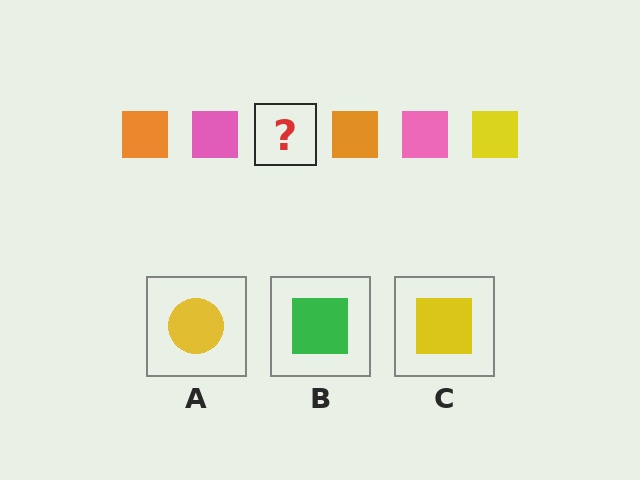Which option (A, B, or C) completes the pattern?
C.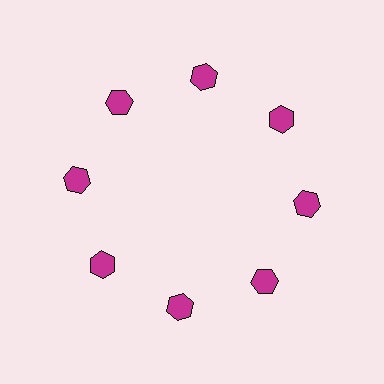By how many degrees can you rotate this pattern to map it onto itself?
The pattern maps onto itself every 45 degrees of rotation.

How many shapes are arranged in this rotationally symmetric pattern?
There are 8 shapes, arranged in 8 groups of 1.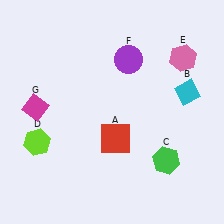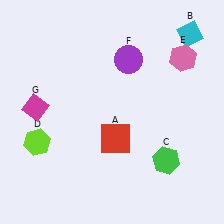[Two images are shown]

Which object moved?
The cyan diamond (B) moved up.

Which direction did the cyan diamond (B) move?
The cyan diamond (B) moved up.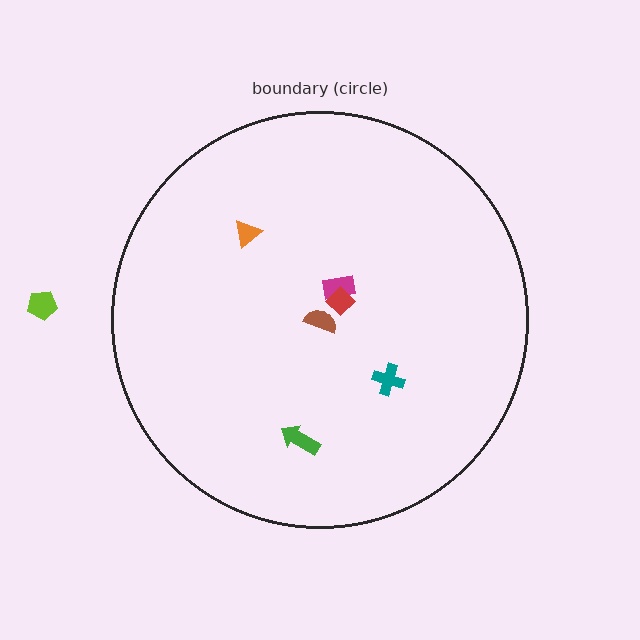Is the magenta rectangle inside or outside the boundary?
Inside.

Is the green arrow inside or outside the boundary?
Inside.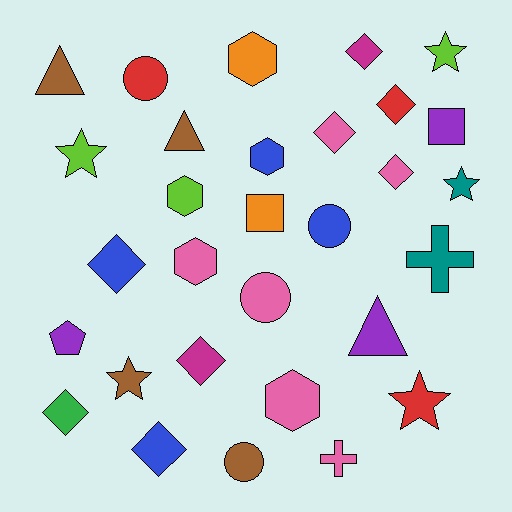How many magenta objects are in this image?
There are 2 magenta objects.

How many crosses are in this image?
There are 2 crosses.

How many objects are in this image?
There are 30 objects.